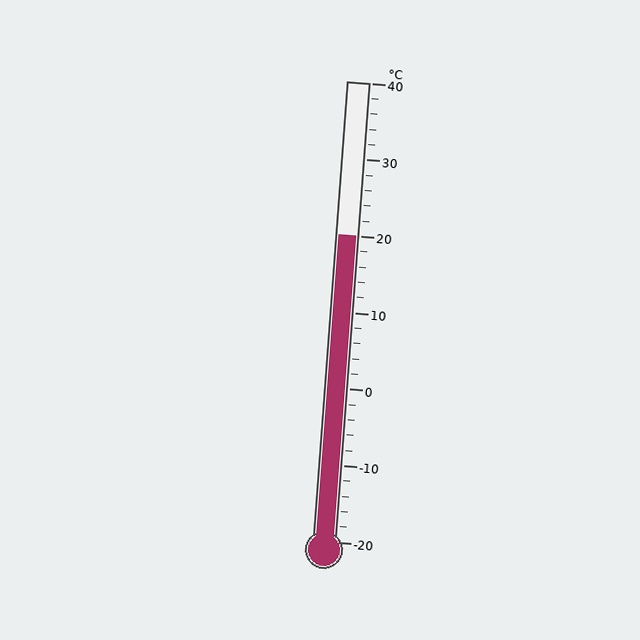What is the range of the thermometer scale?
The thermometer scale ranges from -20°C to 40°C.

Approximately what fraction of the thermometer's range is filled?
The thermometer is filled to approximately 65% of its range.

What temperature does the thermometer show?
The thermometer shows approximately 20°C.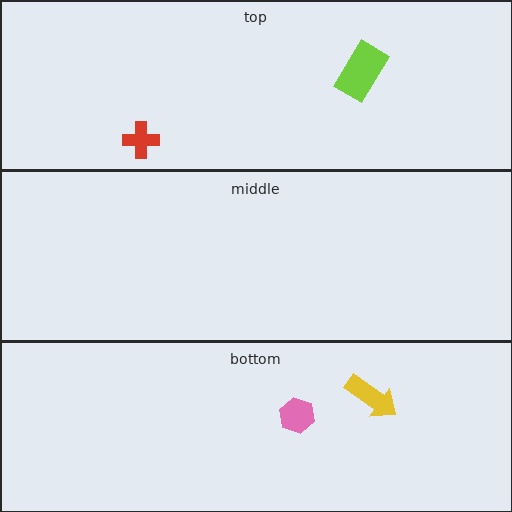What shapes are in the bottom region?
The pink hexagon, the yellow arrow.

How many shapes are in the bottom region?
2.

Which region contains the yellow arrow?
The bottom region.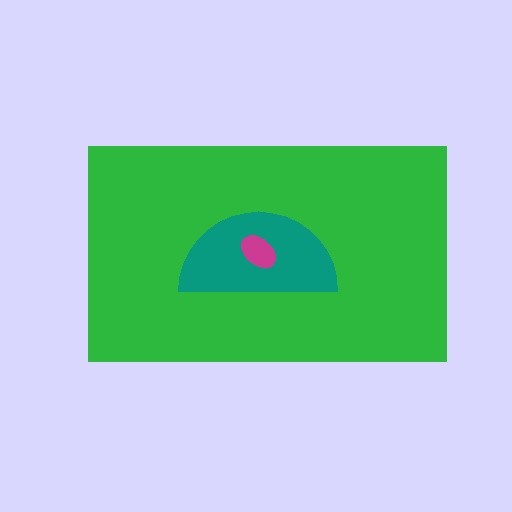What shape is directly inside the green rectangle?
The teal semicircle.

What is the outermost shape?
The green rectangle.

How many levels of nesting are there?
3.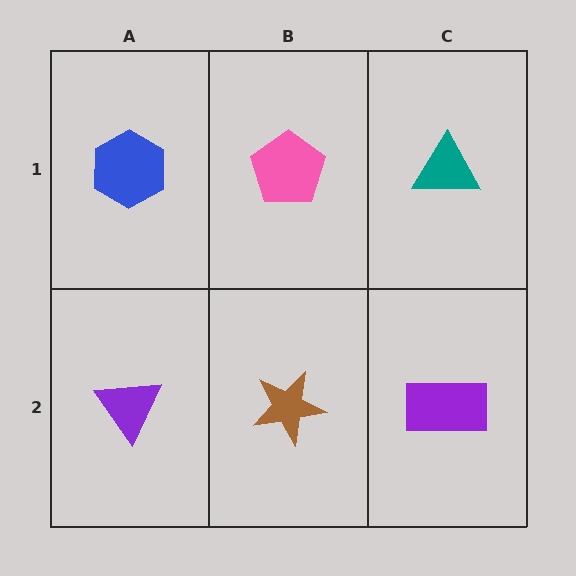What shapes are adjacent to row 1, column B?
A brown star (row 2, column B), a blue hexagon (row 1, column A), a teal triangle (row 1, column C).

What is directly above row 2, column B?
A pink pentagon.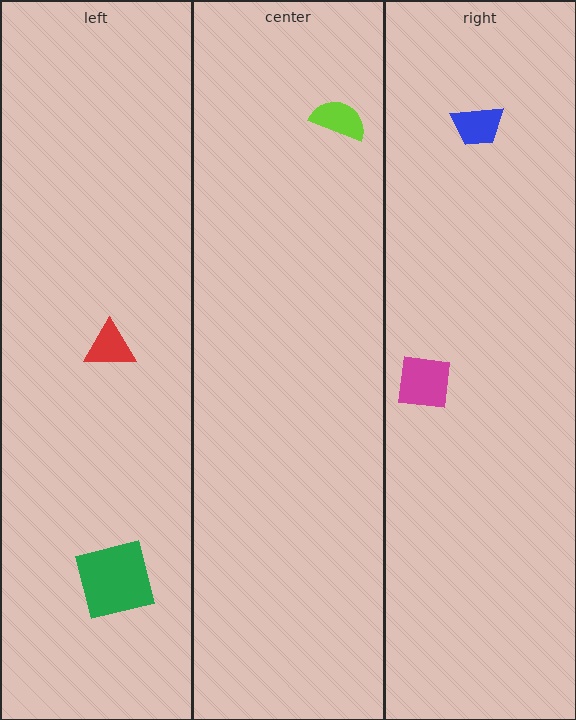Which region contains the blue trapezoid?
The right region.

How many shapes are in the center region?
1.